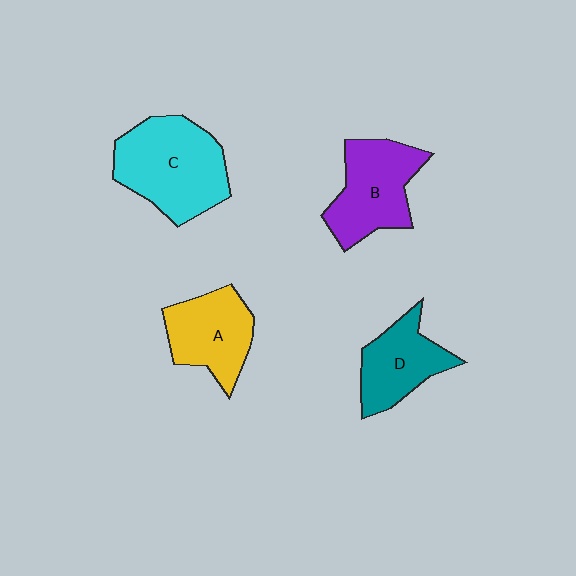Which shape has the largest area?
Shape C (cyan).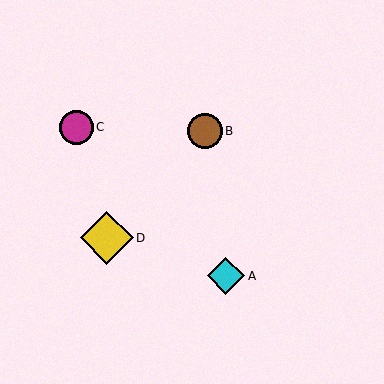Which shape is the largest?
The yellow diamond (labeled D) is the largest.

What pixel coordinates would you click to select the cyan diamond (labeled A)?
Click at (226, 276) to select the cyan diamond A.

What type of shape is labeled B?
Shape B is a brown circle.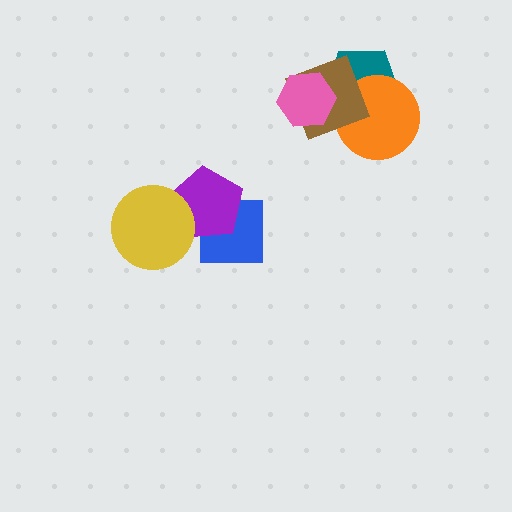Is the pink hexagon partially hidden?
No, no other shape covers it.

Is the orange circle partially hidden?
Yes, it is partially covered by another shape.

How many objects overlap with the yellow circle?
1 object overlaps with the yellow circle.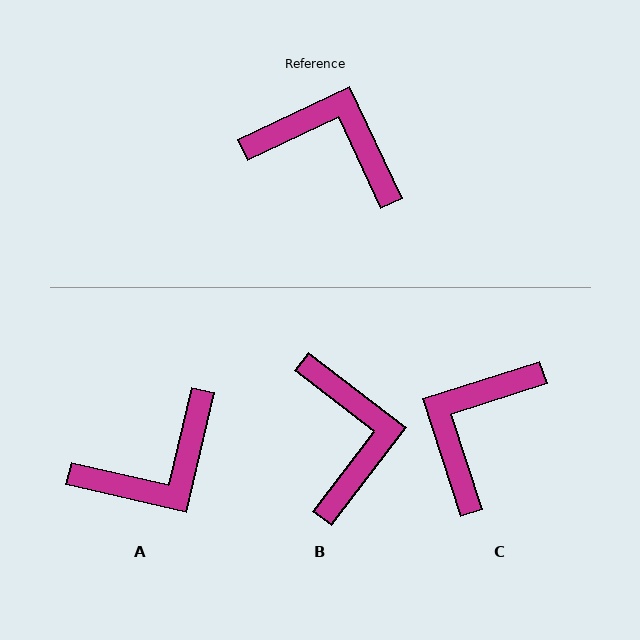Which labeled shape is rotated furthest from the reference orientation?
A, about 128 degrees away.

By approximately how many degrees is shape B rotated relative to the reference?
Approximately 63 degrees clockwise.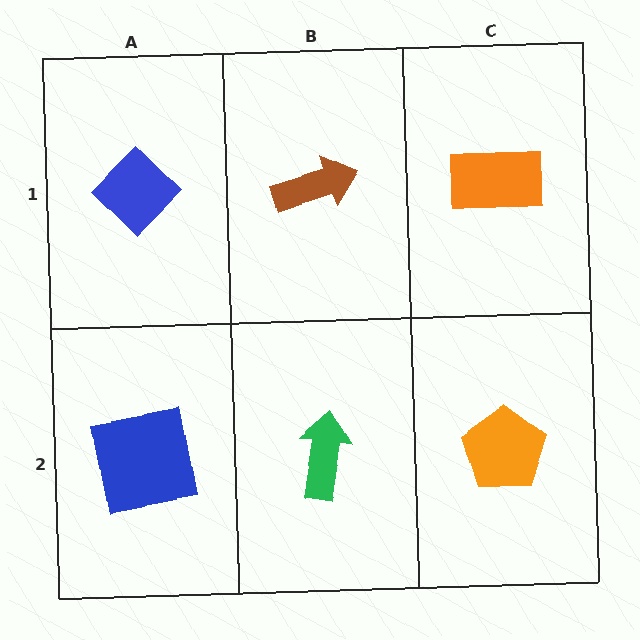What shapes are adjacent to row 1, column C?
An orange pentagon (row 2, column C), a brown arrow (row 1, column B).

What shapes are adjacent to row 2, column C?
An orange rectangle (row 1, column C), a green arrow (row 2, column B).